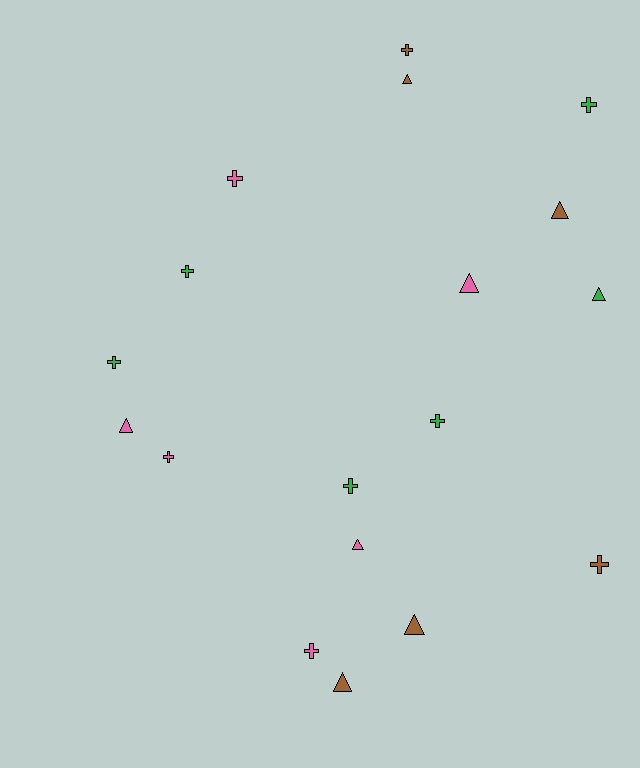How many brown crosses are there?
There are 2 brown crosses.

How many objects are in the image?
There are 18 objects.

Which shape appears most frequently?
Cross, with 10 objects.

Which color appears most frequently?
Pink, with 6 objects.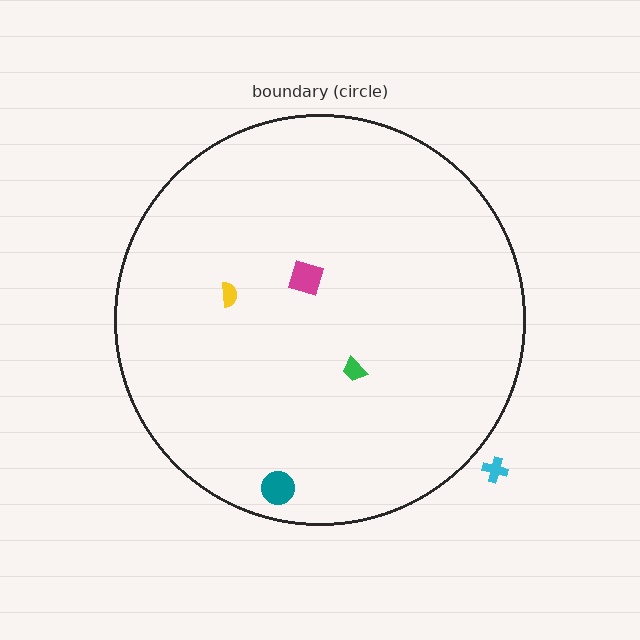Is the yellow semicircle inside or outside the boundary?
Inside.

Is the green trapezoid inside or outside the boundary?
Inside.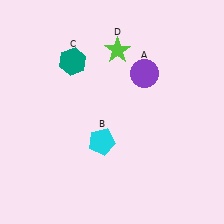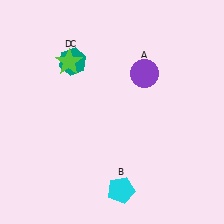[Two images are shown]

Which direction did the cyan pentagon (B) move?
The cyan pentagon (B) moved down.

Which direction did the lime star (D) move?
The lime star (D) moved left.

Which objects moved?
The objects that moved are: the cyan pentagon (B), the lime star (D).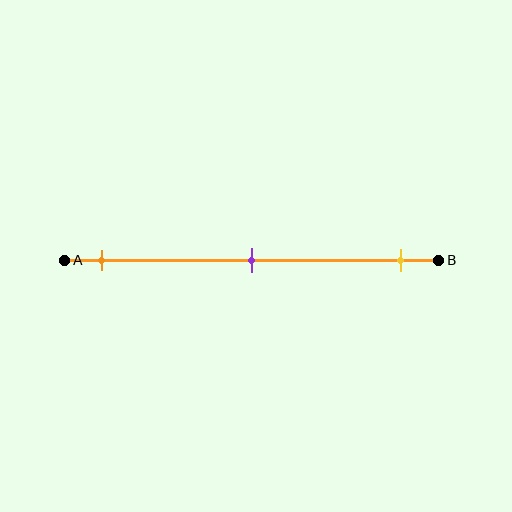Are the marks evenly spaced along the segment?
Yes, the marks are approximately evenly spaced.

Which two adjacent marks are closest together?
The orange and purple marks are the closest adjacent pair.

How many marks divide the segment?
There are 3 marks dividing the segment.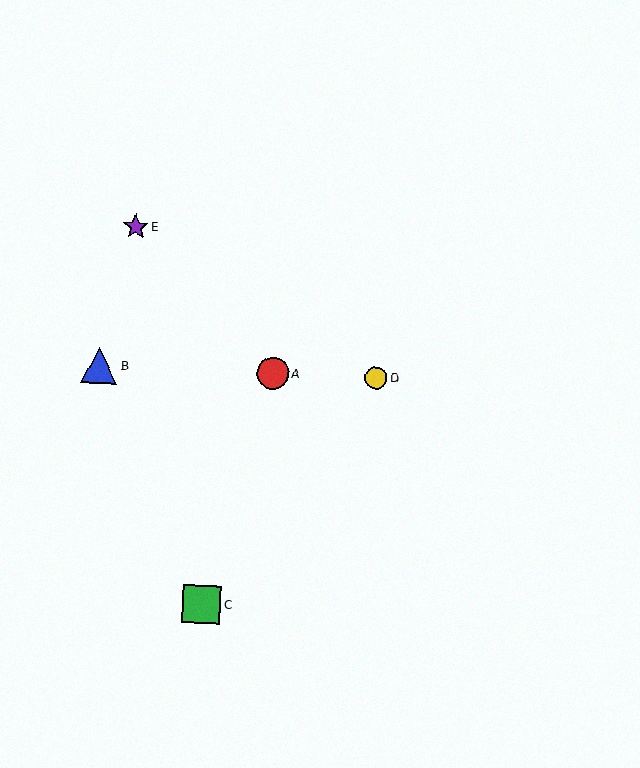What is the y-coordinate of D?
Object D is at y≈378.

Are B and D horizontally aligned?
Yes, both are at y≈365.